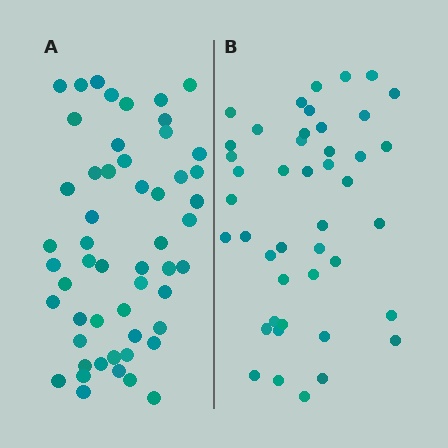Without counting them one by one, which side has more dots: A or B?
Region A (the left region) has more dots.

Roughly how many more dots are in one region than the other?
Region A has roughly 8 or so more dots than region B.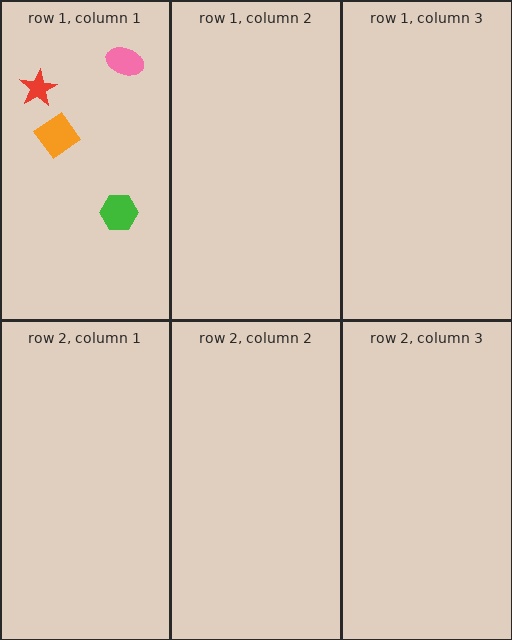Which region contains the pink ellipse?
The row 1, column 1 region.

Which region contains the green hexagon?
The row 1, column 1 region.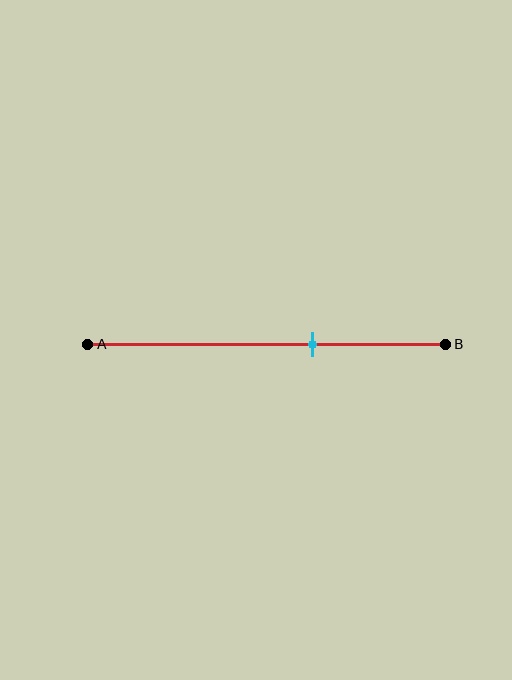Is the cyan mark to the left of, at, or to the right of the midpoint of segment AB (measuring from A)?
The cyan mark is to the right of the midpoint of segment AB.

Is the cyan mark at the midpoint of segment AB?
No, the mark is at about 65% from A, not at the 50% midpoint.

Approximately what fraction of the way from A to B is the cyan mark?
The cyan mark is approximately 65% of the way from A to B.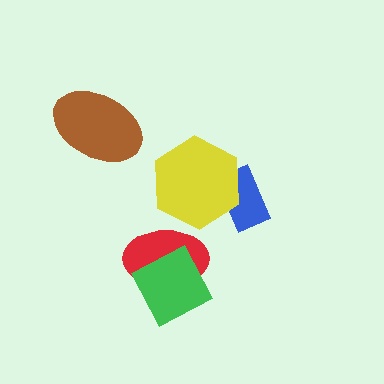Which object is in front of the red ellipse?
The green square is in front of the red ellipse.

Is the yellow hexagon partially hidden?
No, no other shape covers it.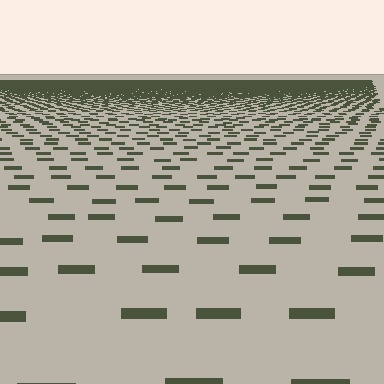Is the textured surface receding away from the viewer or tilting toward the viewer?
The surface is receding away from the viewer. Texture elements get smaller and denser toward the top.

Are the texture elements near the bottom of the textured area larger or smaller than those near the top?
Larger. Near the bottom, elements are closer to the viewer and appear at a bigger on-screen size.